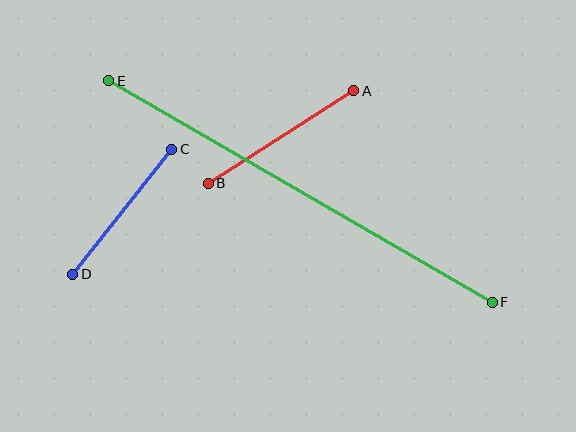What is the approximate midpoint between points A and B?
The midpoint is at approximately (281, 137) pixels.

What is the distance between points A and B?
The distance is approximately 172 pixels.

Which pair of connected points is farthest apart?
Points E and F are farthest apart.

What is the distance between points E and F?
The distance is approximately 443 pixels.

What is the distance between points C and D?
The distance is approximately 160 pixels.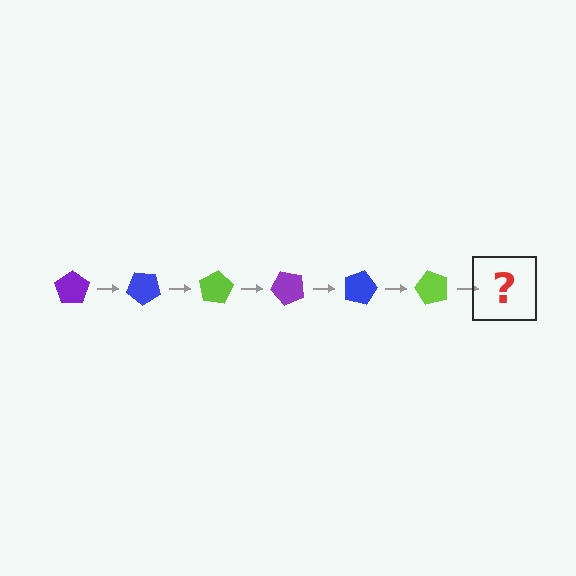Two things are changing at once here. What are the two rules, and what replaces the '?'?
The two rules are that it rotates 40 degrees each step and the color cycles through purple, blue, and lime. The '?' should be a purple pentagon, rotated 240 degrees from the start.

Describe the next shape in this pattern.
It should be a purple pentagon, rotated 240 degrees from the start.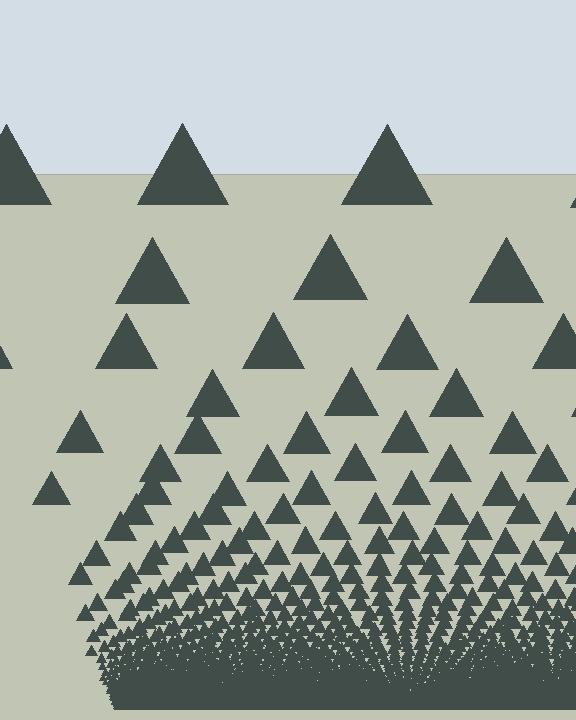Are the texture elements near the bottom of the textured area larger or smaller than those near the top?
Smaller. The gradient is inverted — elements near the bottom are smaller and denser.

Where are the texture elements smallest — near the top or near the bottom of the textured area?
Near the bottom.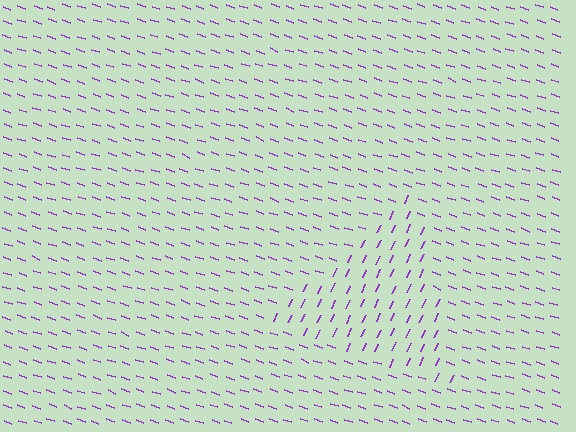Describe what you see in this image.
The image is filled with small purple line segments. A triangle region in the image has lines oriented differently from the surrounding lines, creating a visible texture boundary.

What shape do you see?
I see a triangle.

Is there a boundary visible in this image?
Yes, there is a texture boundary formed by a change in line orientation.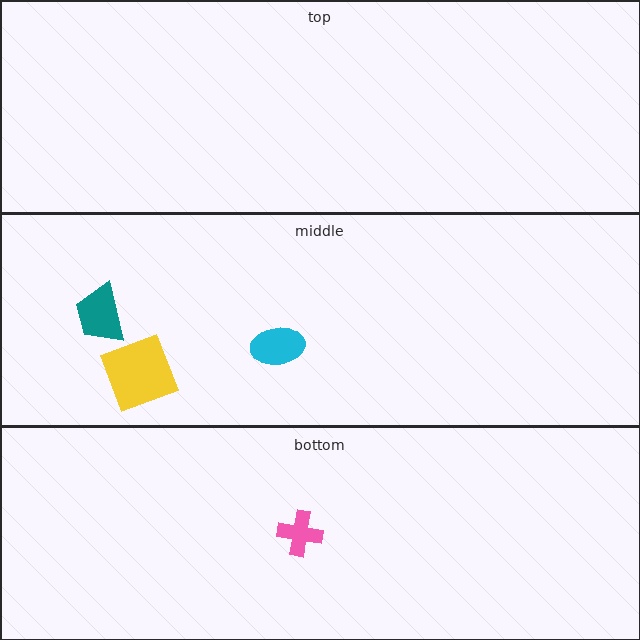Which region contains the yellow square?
The middle region.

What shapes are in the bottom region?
The pink cross.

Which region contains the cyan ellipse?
The middle region.